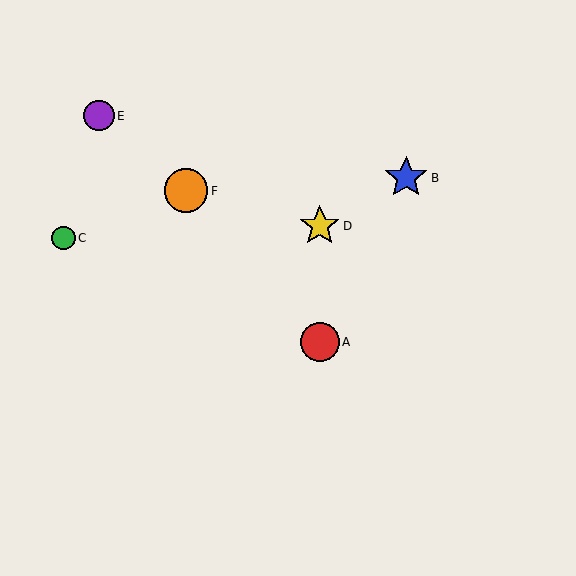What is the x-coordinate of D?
Object D is at x≈320.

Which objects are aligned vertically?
Objects A, D are aligned vertically.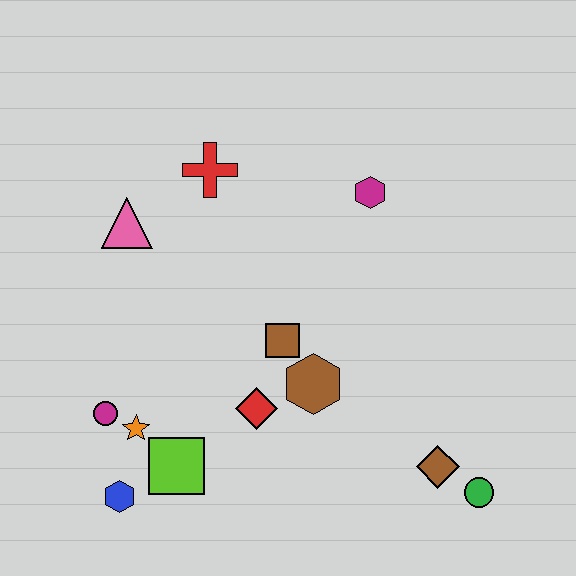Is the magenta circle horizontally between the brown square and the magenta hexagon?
No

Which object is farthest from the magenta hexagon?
The blue hexagon is farthest from the magenta hexagon.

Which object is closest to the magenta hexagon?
The red cross is closest to the magenta hexagon.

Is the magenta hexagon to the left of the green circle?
Yes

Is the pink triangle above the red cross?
No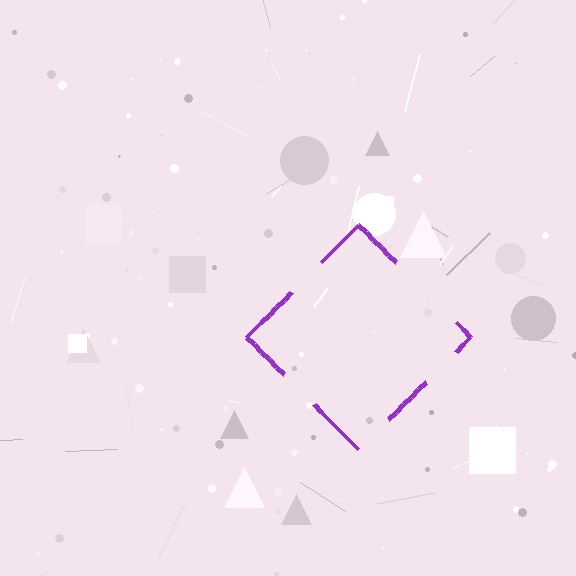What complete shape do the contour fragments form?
The contour fragments form a diamond.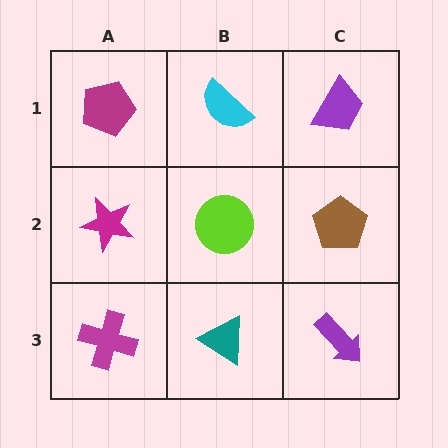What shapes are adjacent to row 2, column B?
A cyan semicircle (row 1, column B), a teal triangle (row 3, column B), a magenta star (row 2, column A), a brown pentagon (row 2, column C).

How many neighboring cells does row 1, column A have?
2.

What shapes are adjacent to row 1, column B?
A lime circle (row 2, column B), a magenta pentagon (row 1, column A), a purple trapezoid (row 1, column C).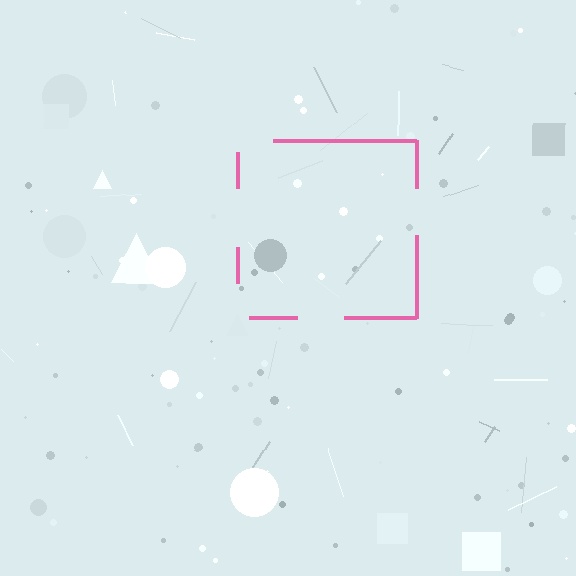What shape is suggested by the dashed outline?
The dashed outline suggests a square.